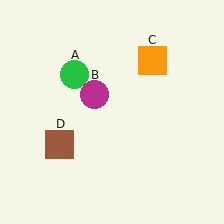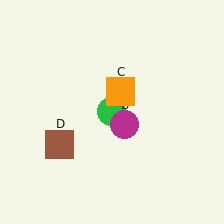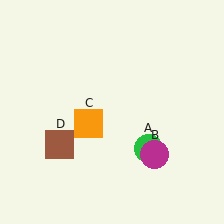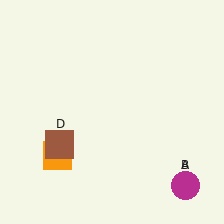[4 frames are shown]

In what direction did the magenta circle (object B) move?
The magenta circle (object B) moved down and to the right.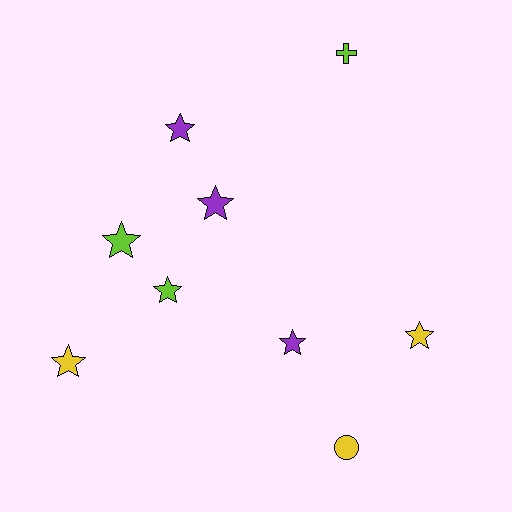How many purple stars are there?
There are 3 purple stars.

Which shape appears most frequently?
Star, with 7 objects.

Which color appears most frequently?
Yellow, with 3 objects.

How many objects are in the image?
There are 9 objects.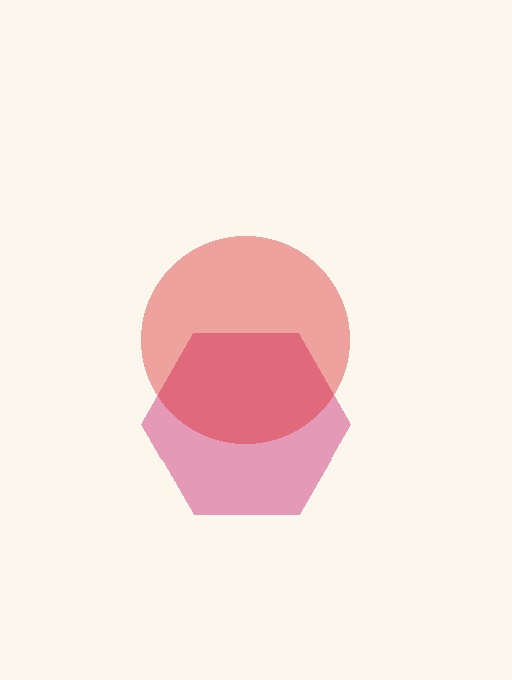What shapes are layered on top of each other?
The layered shapes are: a pink hexagon, a red circle.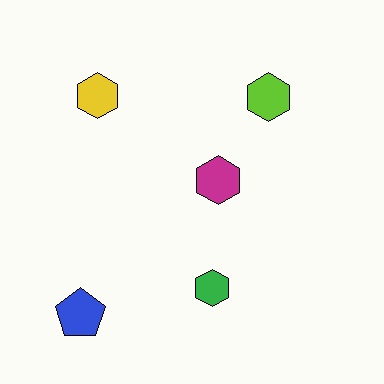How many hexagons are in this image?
There are 4 hexagons.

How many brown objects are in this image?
There are no brown objects.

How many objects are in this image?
There are 5 objects.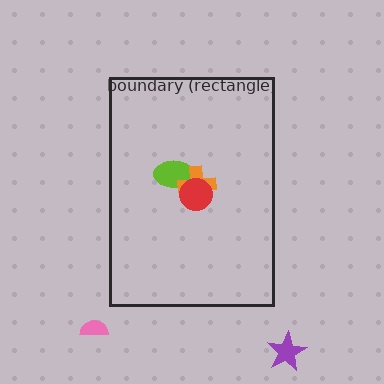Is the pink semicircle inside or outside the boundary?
Outside.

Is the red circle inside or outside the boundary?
Inside.